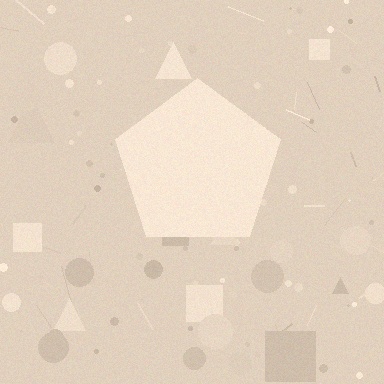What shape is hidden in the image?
A pentagon is hidden in the image.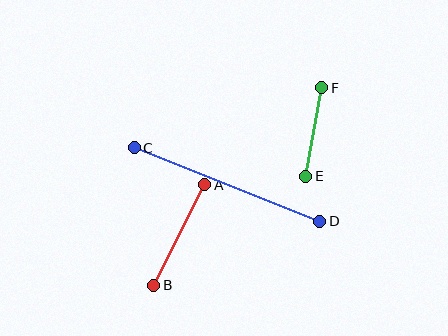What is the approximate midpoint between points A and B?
The midpoint is at approximately (179, 235) pixels.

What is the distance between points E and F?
The distance is approximately 90 pixels.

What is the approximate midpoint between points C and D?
The midpoint is at approximately (227, 185) pixels.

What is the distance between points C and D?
The distance is approximately 200 pixels.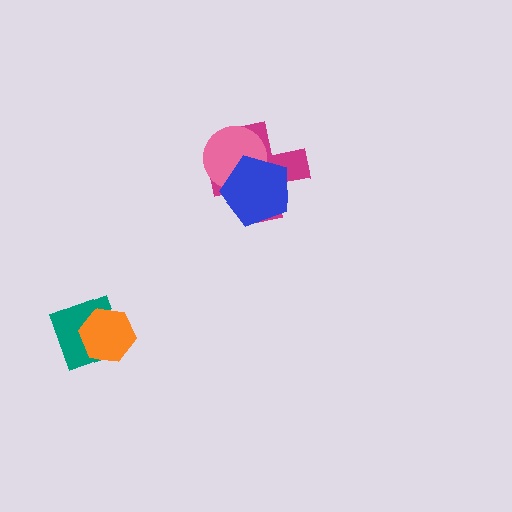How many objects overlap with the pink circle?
2 objects overlap with the pink circle.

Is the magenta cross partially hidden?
Yes, it is partially covered by another shape.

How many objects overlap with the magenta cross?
2 objects overlap with the magenta cross.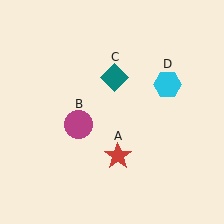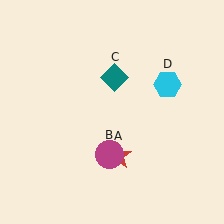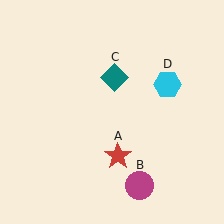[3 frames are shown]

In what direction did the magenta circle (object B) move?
The magenta circle (object B) moved down and to the right.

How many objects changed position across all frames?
1 object changed position: magenta circle (object B).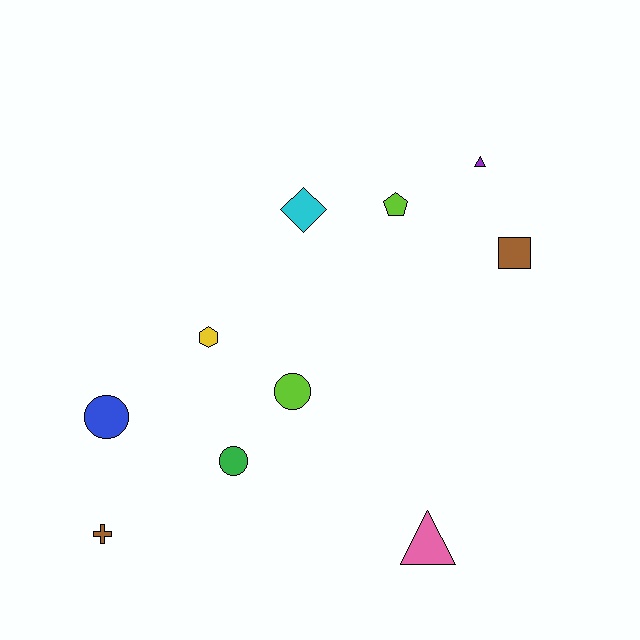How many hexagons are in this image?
There is 1 hexagon.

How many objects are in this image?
There are 10 objects.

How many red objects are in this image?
There are no red objects.